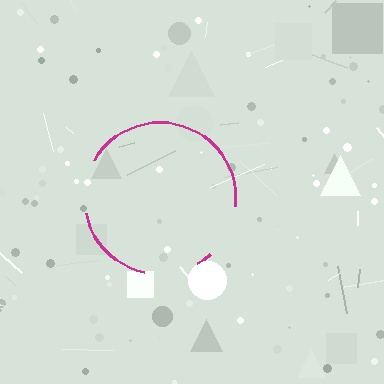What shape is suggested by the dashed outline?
The dashed outline suggests a circle.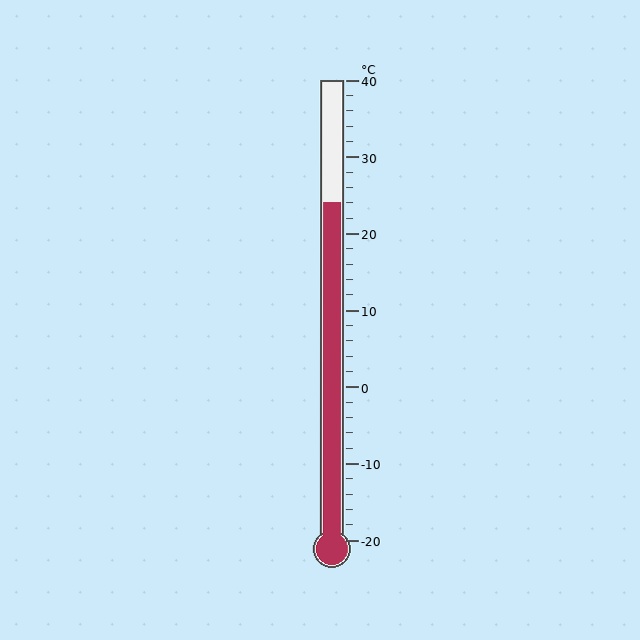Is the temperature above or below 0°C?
The temperature is above 0°C.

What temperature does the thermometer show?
The thermometer shows approximately 24°C.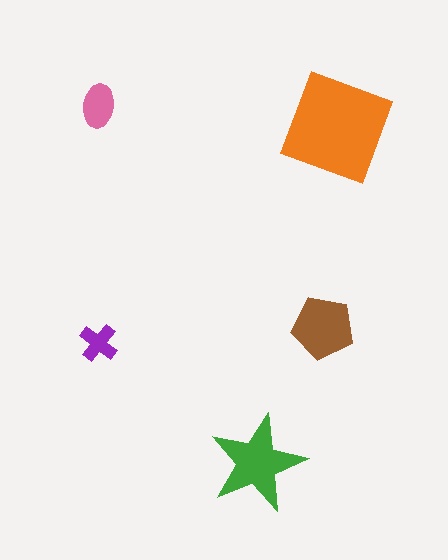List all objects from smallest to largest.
The purple cross, the pink ellipse, the brown pentagon, the green star, the orange diamond.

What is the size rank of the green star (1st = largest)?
2nd.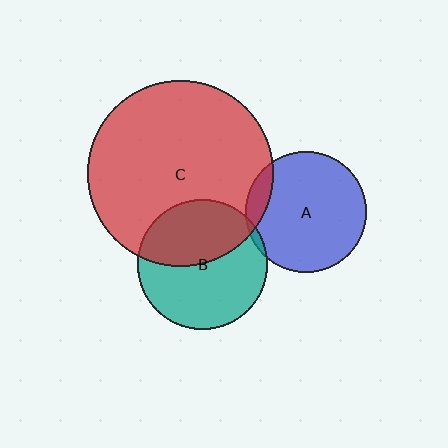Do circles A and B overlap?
Yes.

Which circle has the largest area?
Circle C (red).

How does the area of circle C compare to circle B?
Approximately 2.0 times.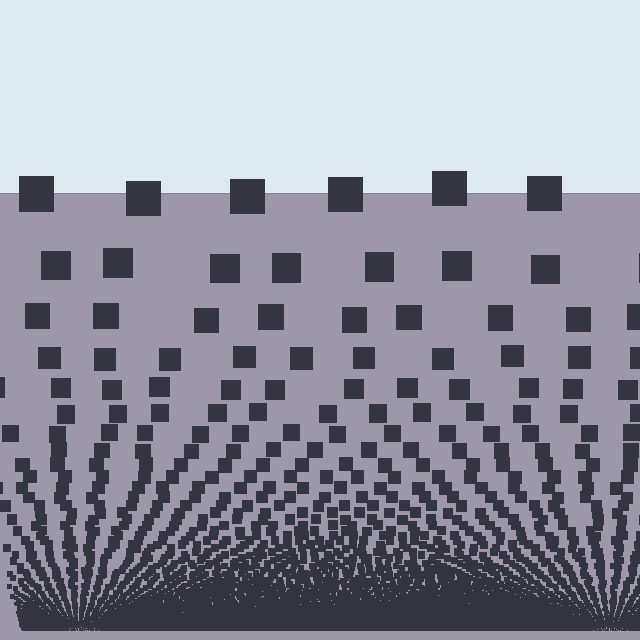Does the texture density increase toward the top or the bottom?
Density increases toward the bottom.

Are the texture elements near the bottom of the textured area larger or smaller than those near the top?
Smaller. The gradient is inverted — elements near the bottom are smaller and denser.